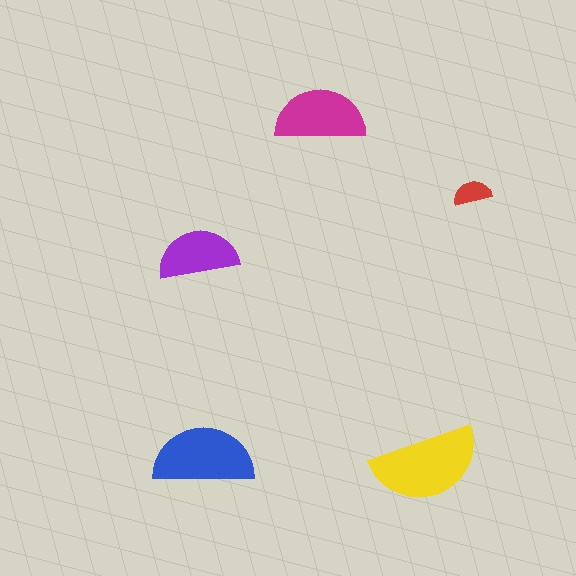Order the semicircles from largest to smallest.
the yellow one, the blue one, the magenta one, the purple one, the red one.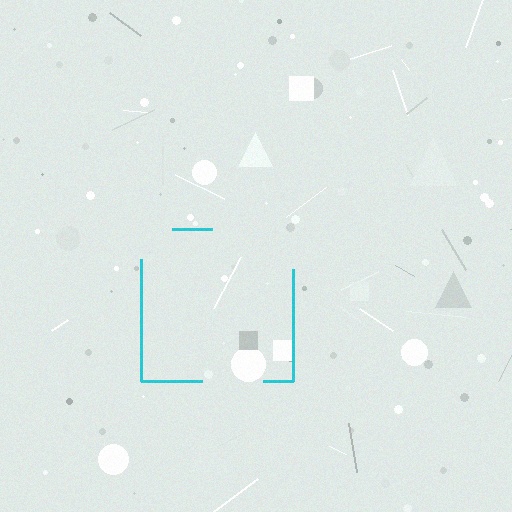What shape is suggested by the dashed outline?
The dashed outline suggests a square.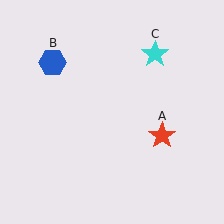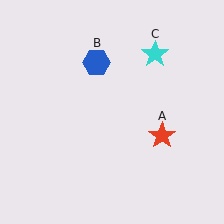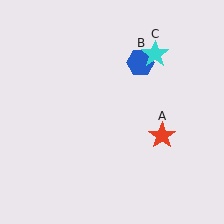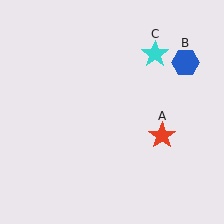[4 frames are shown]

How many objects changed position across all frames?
1 object changed position: blue hexagon (object B).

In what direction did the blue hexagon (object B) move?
The blue hexagon (object B) moved right.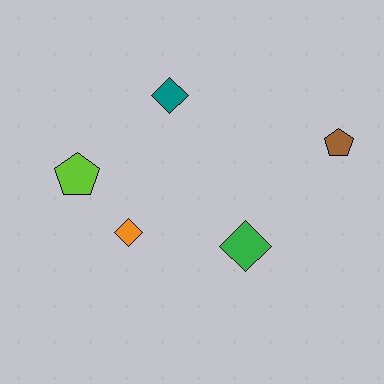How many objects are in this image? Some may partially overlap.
There are 5 objects.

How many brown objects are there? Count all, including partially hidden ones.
There is 1 brown object.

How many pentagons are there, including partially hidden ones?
There are 2 pentagons.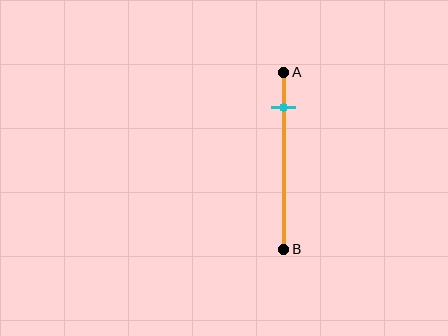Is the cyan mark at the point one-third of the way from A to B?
No, the mark is at about 20% from A, not at the 33% one-third point.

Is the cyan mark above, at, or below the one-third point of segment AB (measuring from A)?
The cyan mark is above the one-third point of segment AB.